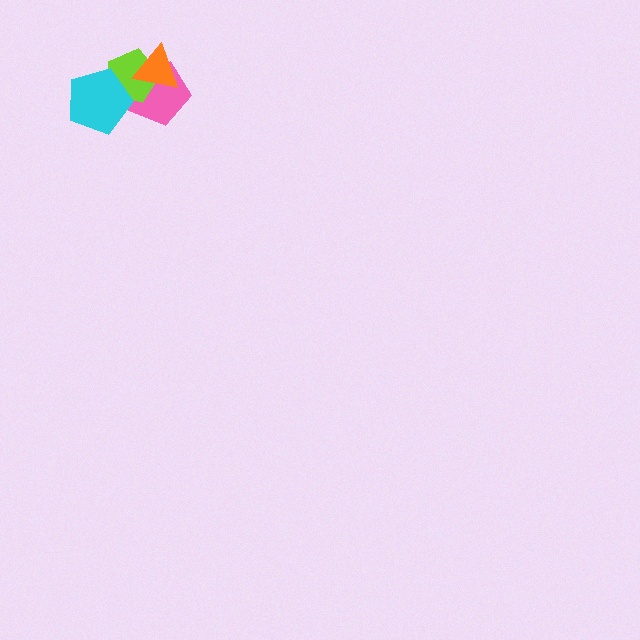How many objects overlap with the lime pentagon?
3 objects overlap with the lime pentagon.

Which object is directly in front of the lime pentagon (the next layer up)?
The cyan pentagon is directly in front of the lime pentagon.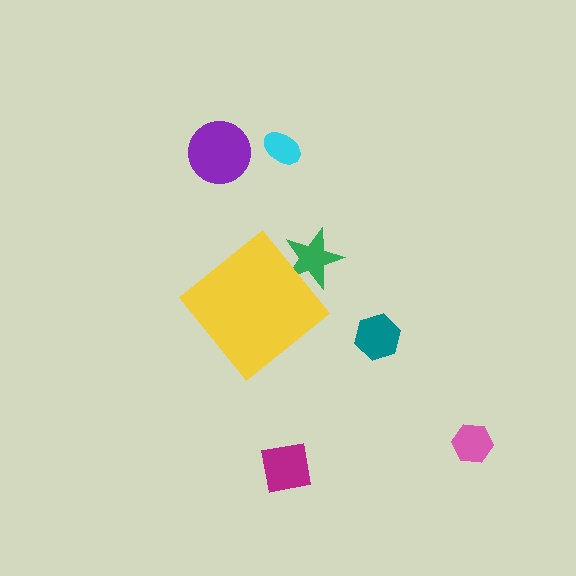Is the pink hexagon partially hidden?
No, the pink hexagon is fully visible.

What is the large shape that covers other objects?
A yellow diamond.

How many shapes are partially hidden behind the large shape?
1 shape is partially hidden.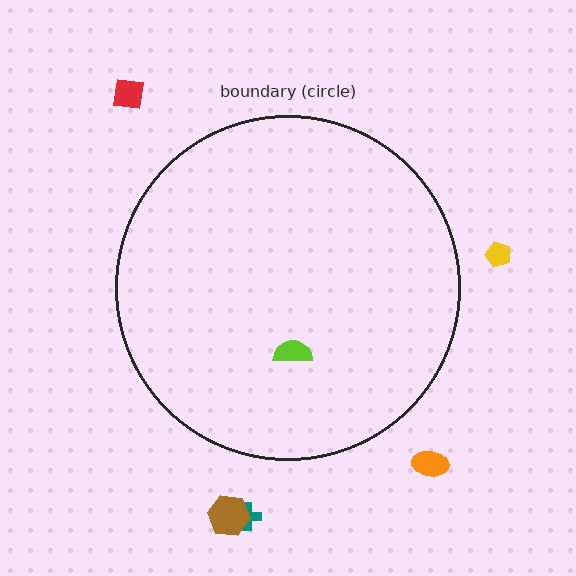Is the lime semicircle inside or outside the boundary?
Inside.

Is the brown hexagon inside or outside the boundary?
Outside.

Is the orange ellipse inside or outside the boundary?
Outside.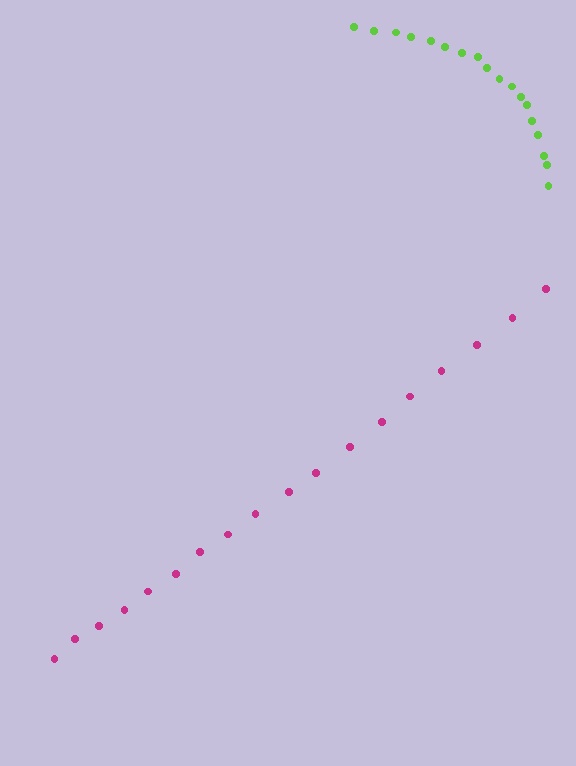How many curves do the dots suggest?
There are 2 distinct paths.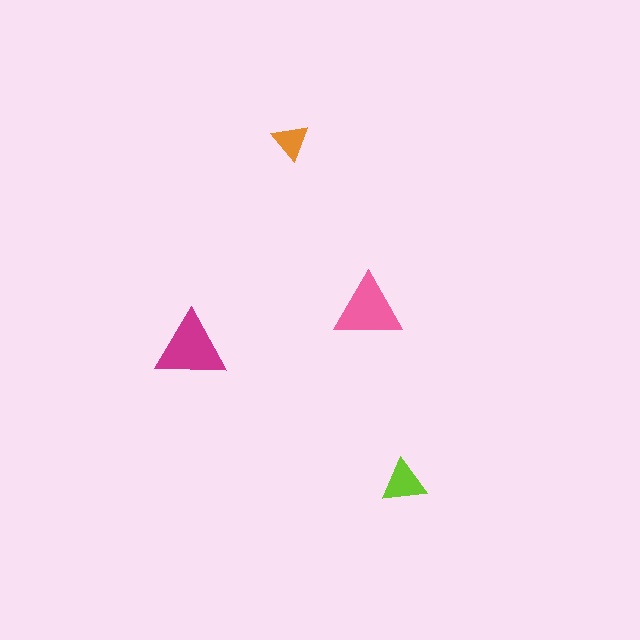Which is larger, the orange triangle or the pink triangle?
The pink one.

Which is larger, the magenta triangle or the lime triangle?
The magenta one.